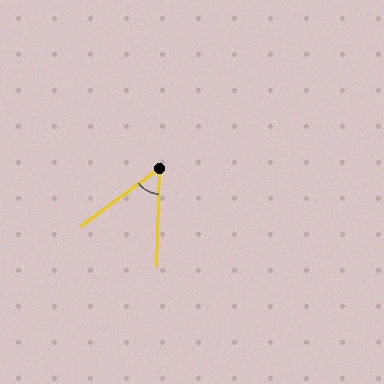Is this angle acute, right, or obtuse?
It is acute.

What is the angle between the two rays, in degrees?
Approximately 52 degrees.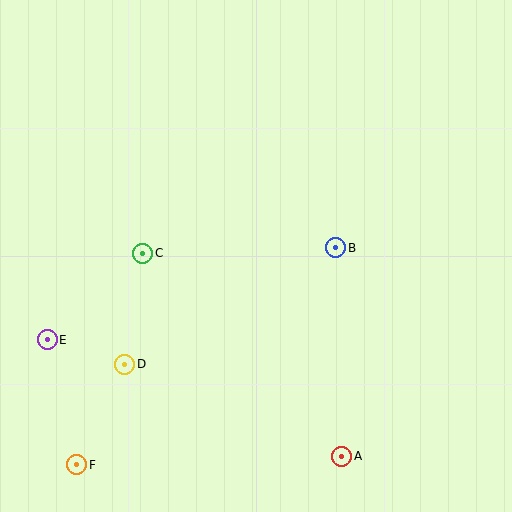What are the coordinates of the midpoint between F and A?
The midpoint between F and A is at (209, 461).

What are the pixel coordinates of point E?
Point E is at (47, 340).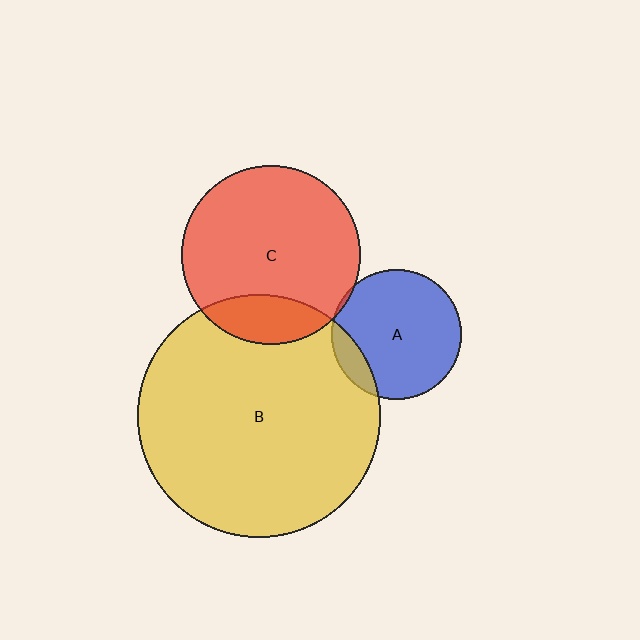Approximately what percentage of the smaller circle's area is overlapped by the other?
Approximately 10%.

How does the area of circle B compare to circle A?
Approximately 3.5 times.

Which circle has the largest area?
Circle B (yellow).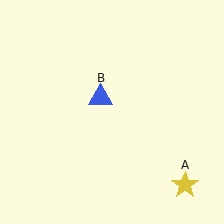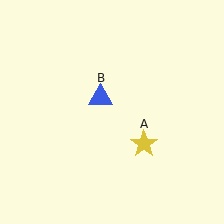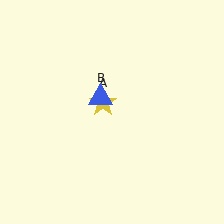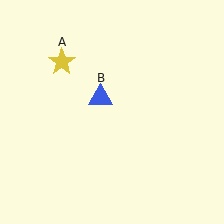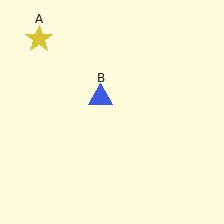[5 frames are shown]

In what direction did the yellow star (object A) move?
The yellow star (object A) moved up and to the left.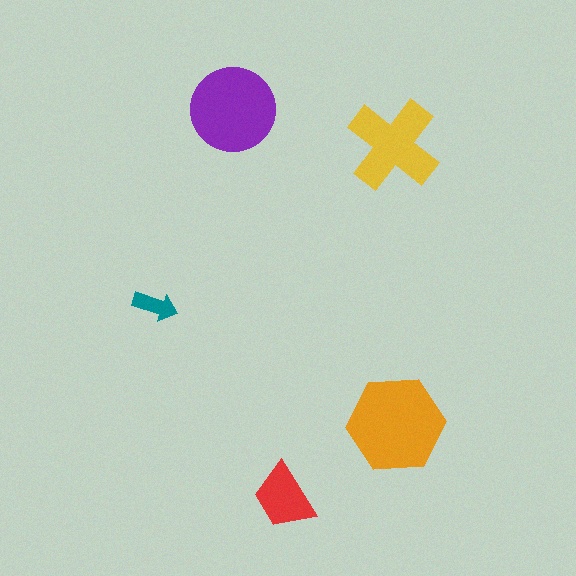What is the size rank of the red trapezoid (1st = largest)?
4th.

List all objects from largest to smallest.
The orange hexagon, the purple circle, the yellow cross, the red trapezoid, the teal arrow.